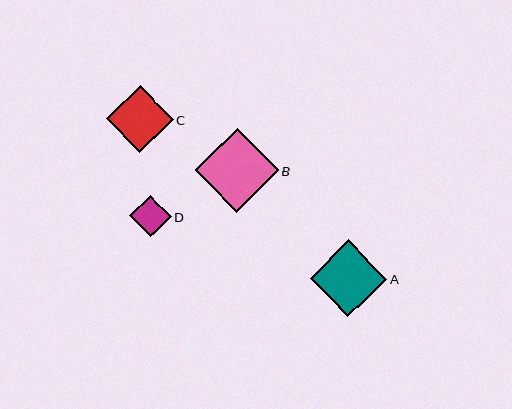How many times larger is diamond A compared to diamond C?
Diamond A is approximately 1.1 times the size of diamond C.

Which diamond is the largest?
Diamond B is the largest with a size of approximately 84 pixels.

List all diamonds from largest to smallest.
From largest to smallest: B, A, C, D.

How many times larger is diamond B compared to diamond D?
Diamond B is approximately 2.0 times the size of diamond D.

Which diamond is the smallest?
Diamond D is the smallest with a size of approximately 42 pixels.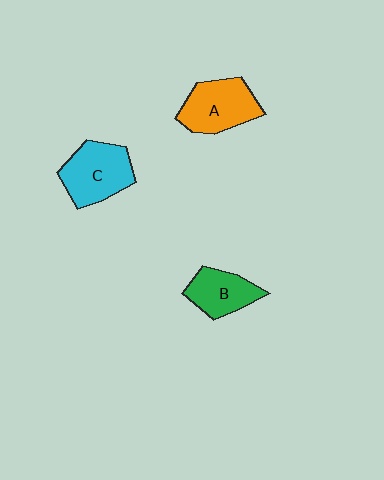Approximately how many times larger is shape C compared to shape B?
Approximately 1.3 times.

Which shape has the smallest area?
Shape B (green).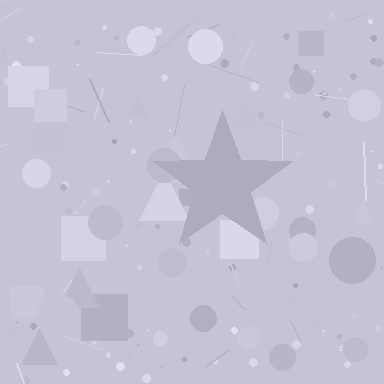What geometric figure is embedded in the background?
A star is embedded in the background.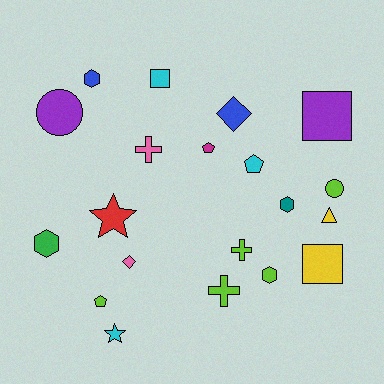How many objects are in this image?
There are 20 objects.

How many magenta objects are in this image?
There is 1 magenta object.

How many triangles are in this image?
There is 1 triangle.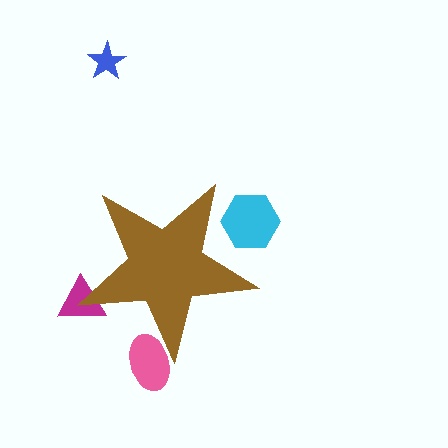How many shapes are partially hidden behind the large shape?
3 shapes are partially hidden.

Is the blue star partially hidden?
No, the blue star is fully visible.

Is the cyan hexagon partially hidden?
Yes, the cyan hexagon is partially hidden behind the brown star.